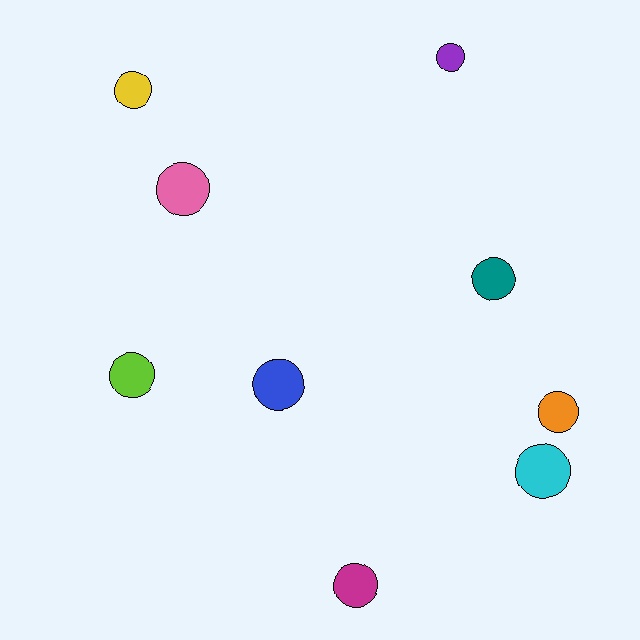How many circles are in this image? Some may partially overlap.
There are 9 circles.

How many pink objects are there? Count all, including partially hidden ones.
There is 1 pink object.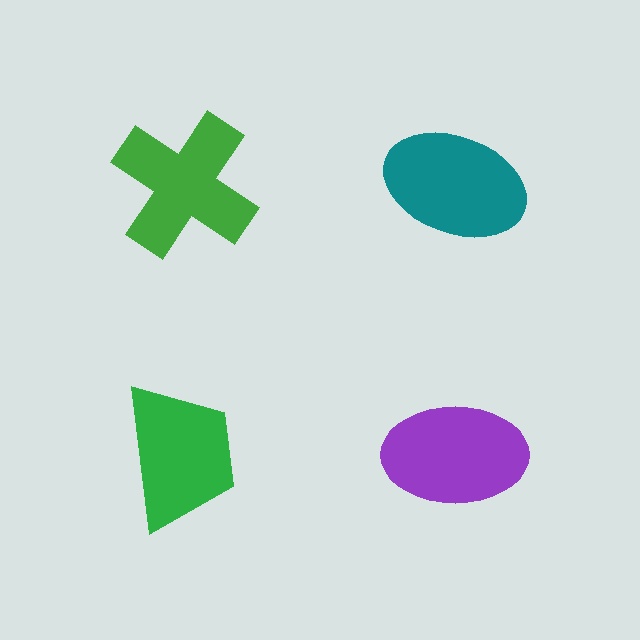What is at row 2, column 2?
A purple ellipse.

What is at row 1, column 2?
A teal ellipse.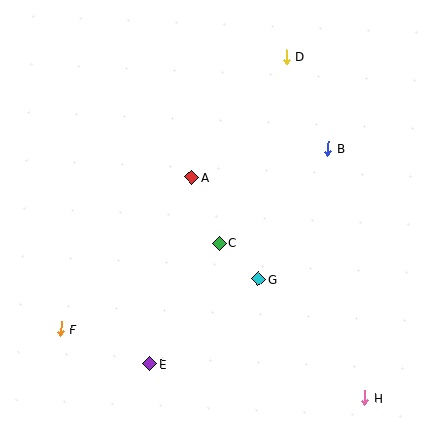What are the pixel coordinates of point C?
Point C is at (220, 243).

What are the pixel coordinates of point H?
Point H is at (365, 398).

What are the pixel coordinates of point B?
Point B is at (328, 148).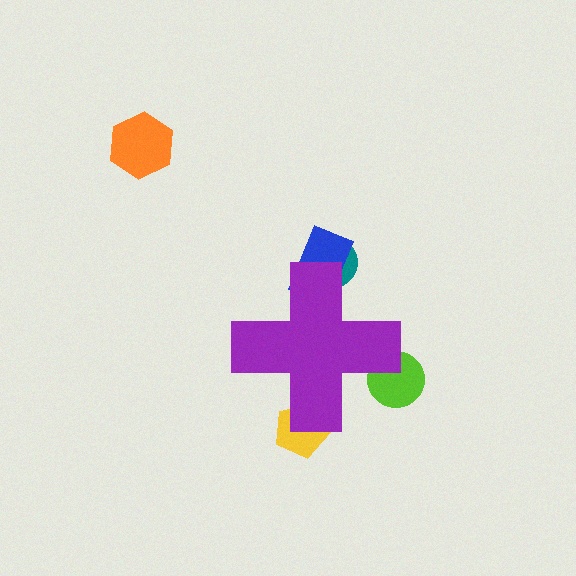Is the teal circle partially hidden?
Yes, the teal circle is partially hidden behind the purple cross.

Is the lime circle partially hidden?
Yes, the lime circle is partially hidden behind the purple cross.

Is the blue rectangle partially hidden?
Yes, the blue rectangle is partially hidden behind the purple cross.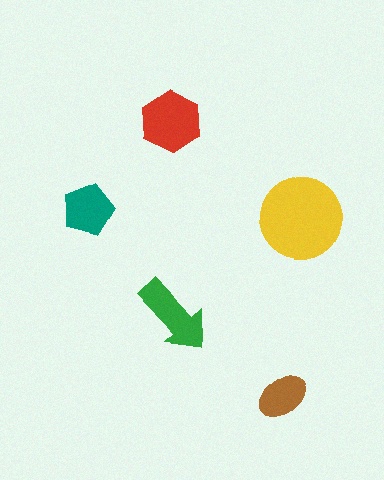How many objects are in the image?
There are 5 objects in the image.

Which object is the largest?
The yellow circle.